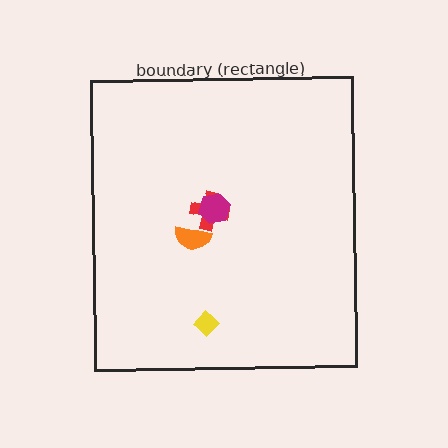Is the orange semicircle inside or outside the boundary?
Inside.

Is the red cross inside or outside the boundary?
Inside.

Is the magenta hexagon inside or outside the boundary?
Inside.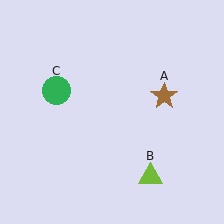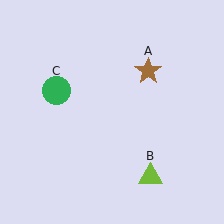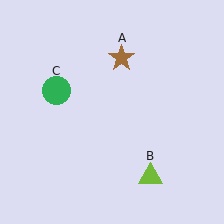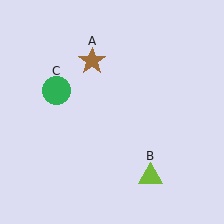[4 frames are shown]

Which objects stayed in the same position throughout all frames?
Lime triangle (object B) and green circle (object C) remained stationary.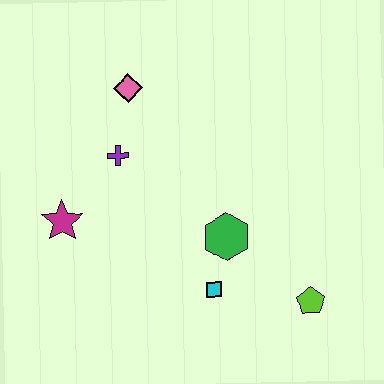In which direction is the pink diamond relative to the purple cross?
The pink diamond is above the purple cross.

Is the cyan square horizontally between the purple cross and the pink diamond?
No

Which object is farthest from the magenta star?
The lime pentagon is farthest from the magenta star.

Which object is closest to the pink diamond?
The purple cross is closest to the pink diamond.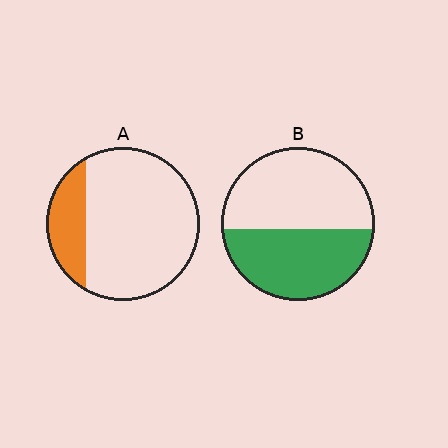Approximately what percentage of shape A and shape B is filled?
A is approximately 20% and B is approximately 45%.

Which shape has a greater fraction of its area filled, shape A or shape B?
Shape B.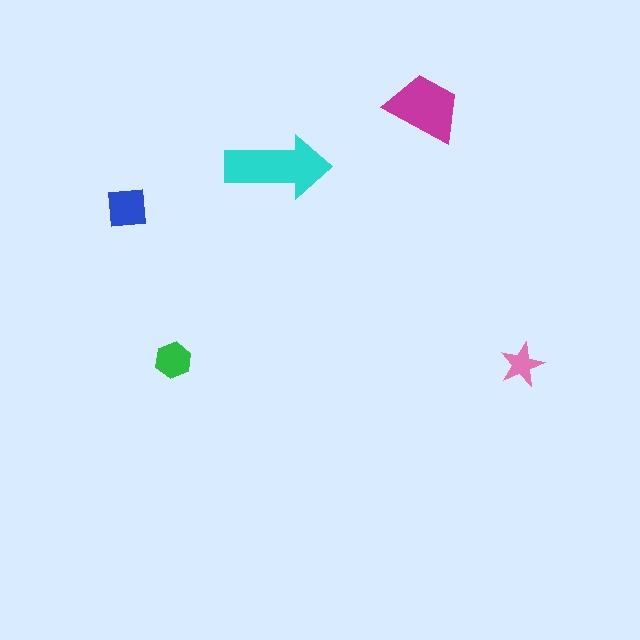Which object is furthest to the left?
The blue square is leftmost.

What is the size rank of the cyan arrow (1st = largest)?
1st.